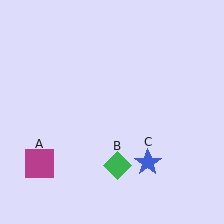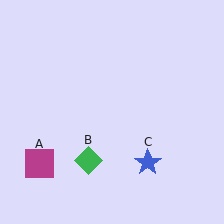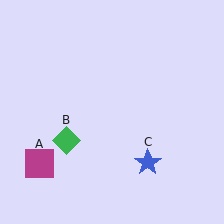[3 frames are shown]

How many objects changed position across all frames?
1 object changed position: green diamond (object B).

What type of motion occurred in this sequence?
The green diamond (object B) rotated clockwise around the center of the scene.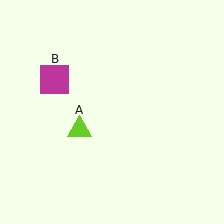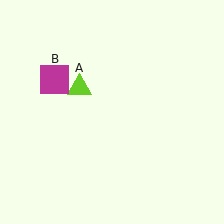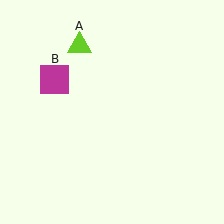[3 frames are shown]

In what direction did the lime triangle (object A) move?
The lime triangle (object A) moved up.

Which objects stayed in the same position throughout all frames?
Magenta square (object B) remained stationary.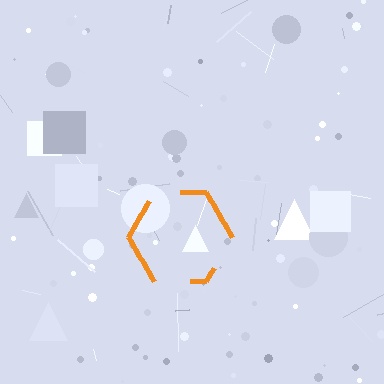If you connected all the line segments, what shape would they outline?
They would outline a hexagon.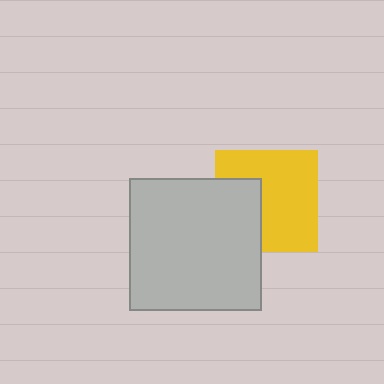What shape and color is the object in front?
The object in front is a light gray square.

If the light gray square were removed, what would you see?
You would see the complete yellow square.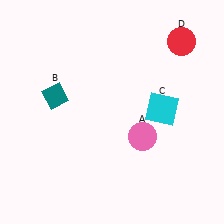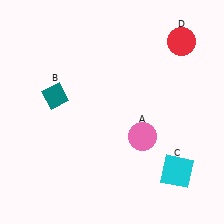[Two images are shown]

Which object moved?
The cyan square (C) moved down.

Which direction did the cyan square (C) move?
The cyan square (C) moved down.